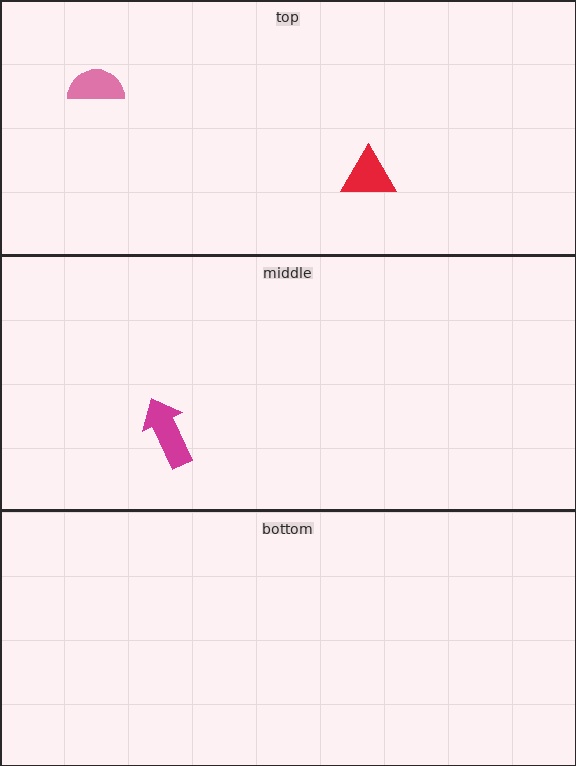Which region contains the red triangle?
The top region.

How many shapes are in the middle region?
1.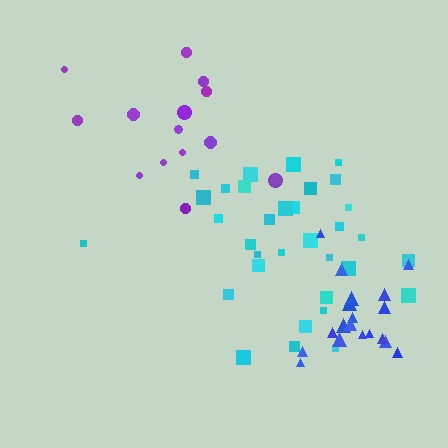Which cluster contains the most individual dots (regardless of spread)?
Cyan (33).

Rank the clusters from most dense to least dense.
blue, cyan, purple.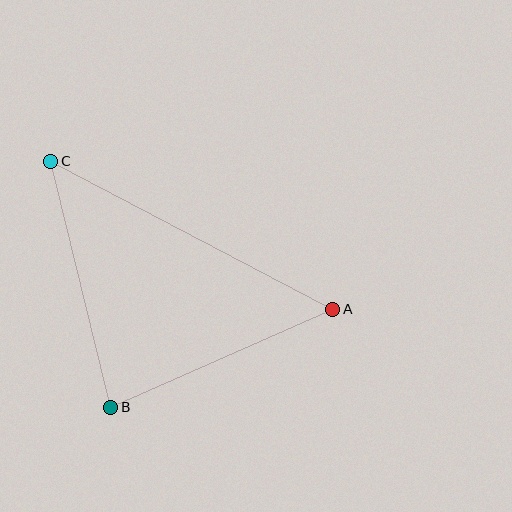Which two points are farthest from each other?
Points A and C are farthest from each other.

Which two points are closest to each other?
Points A and B are closest to each other.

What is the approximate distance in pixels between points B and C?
The distance between B and C is approximately 253 pixels.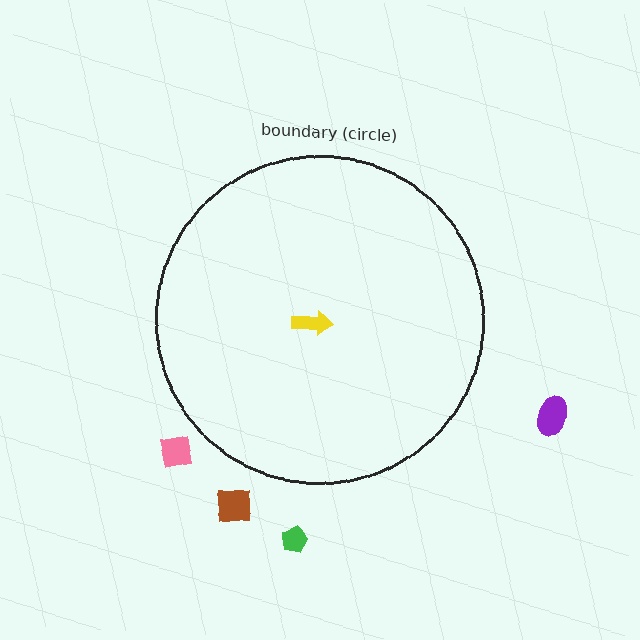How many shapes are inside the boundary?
1 inside, 4 outside.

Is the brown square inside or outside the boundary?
Outside.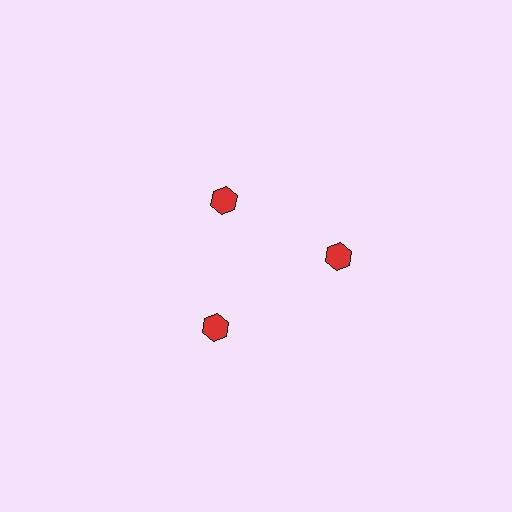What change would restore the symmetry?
The symmetry would be restored by moving it outward, back onto the ring so that all 3 hexagons sit at equal angles and equal distance from the center.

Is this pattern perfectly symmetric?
No. The 3 red hexagons are arranged in a ring, but one element near the 11 o'clock position is pulled inward toward the center, breaking the 3-fold rotational symmetry.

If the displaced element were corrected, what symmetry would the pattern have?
It would have 3-fold rotational symmetry — the pattern would map onto itself every 120 degrees.